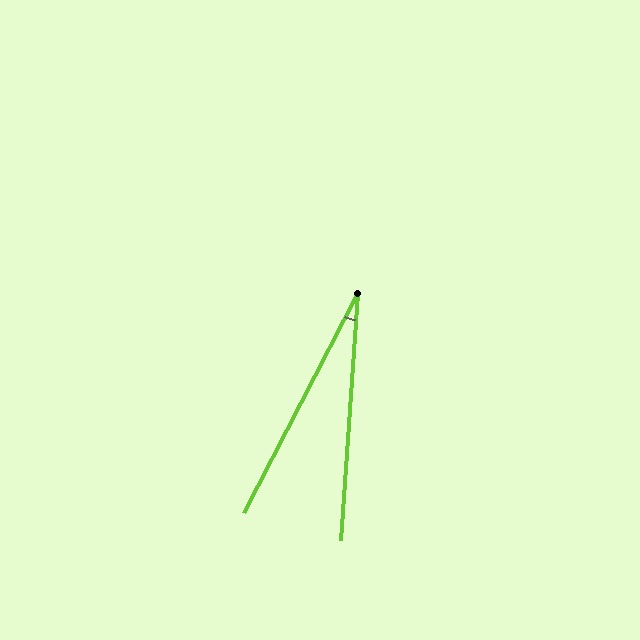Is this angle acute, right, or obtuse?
It is acute.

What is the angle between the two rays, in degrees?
Approximately 23 degrees.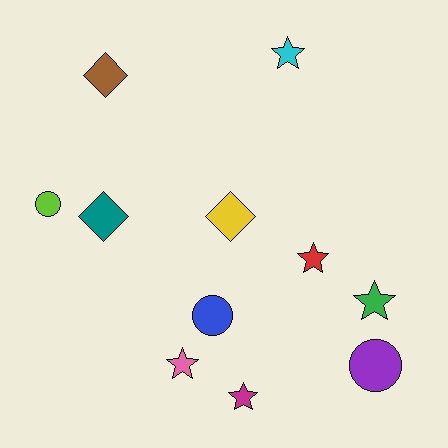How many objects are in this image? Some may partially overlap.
There are 11 objects.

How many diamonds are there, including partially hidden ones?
There are 3 diamonds.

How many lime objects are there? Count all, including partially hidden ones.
There is 1 lime object.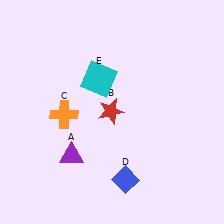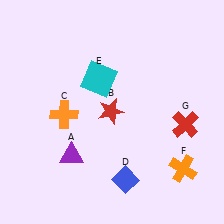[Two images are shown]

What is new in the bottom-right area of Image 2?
An orange cross (F) was added in the bottom-right area of Image 2.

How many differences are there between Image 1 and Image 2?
There are 2 differences between the two images.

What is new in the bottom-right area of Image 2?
A red cross (G) was added in the bottom-right area of Image 2.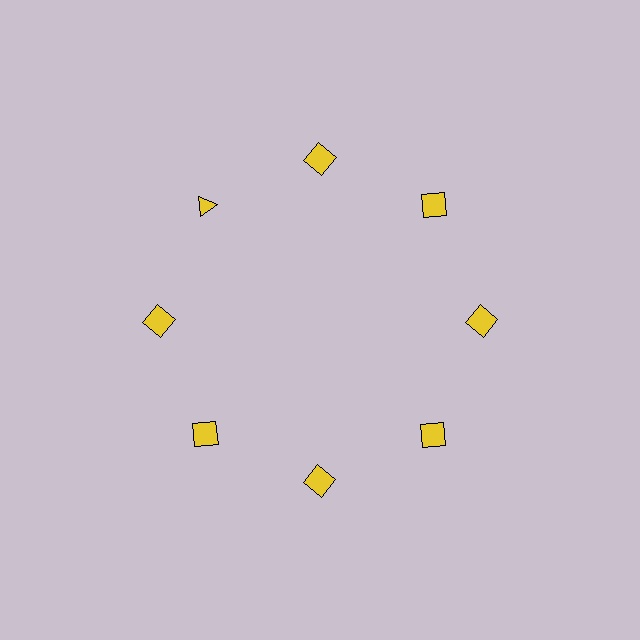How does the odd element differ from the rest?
It has a different shape: triangle instead of square.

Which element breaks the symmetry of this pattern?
The yellow triangle at roughly the 10 o'clock position breaks the symmetry. All other shapes are yellow squares.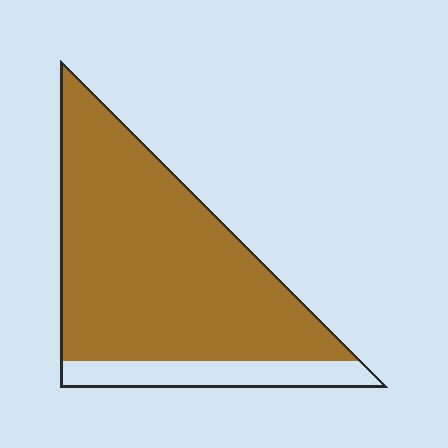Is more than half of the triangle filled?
Yes.